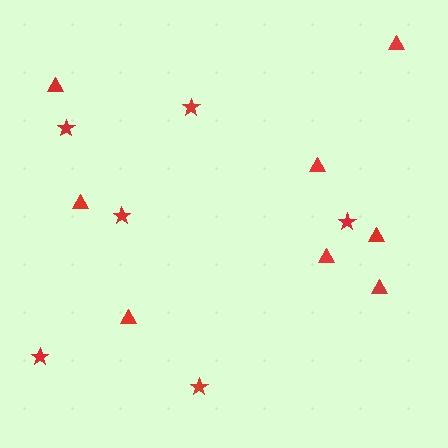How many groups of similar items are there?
There are 2 groups: one group of triangles (8) and one group of stars (6).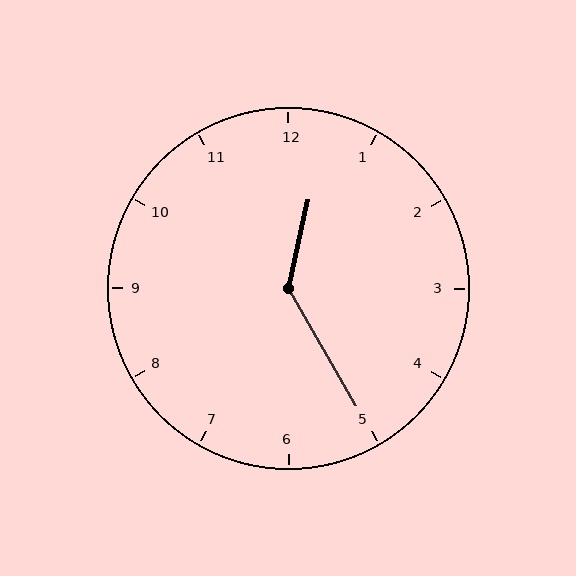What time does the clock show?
12:25.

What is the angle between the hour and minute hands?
Approximately 138 degrees.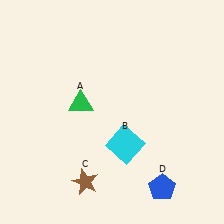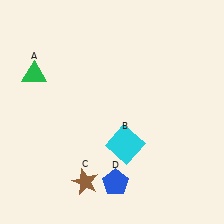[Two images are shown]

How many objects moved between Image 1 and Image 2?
2 objects moved between the two images.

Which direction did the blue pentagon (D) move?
The blue pentagon (D) moved left.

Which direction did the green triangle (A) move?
The green triangle (A) moved left.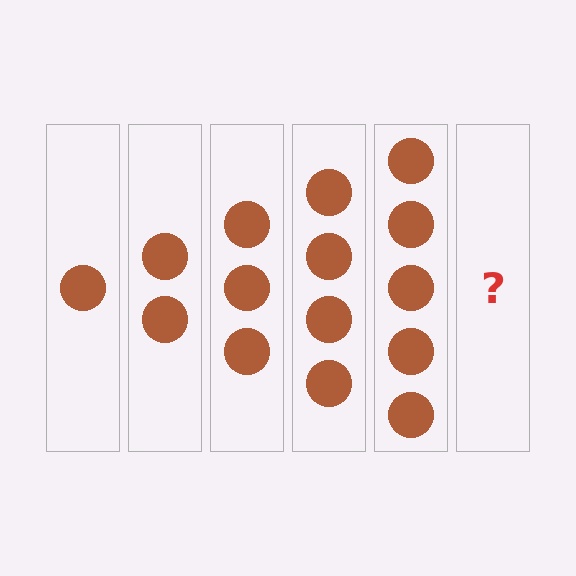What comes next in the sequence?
The next element should be 6 circles.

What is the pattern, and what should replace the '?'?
The pattern is that each step adds one more circle. The '?' should be 6 circles.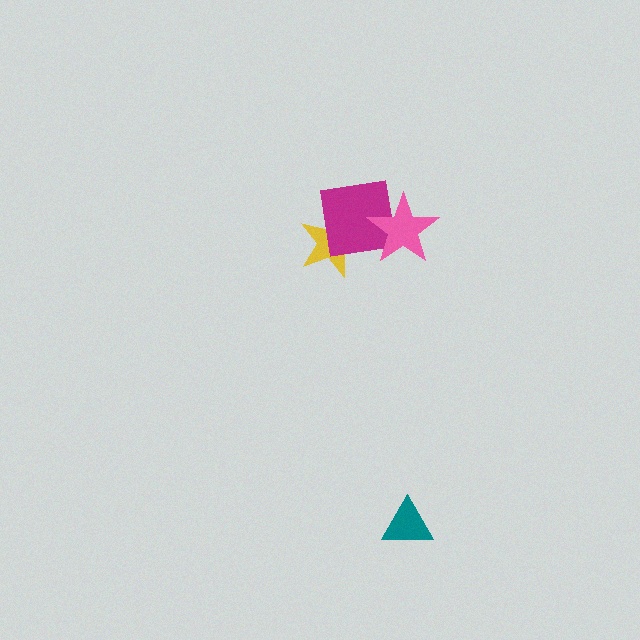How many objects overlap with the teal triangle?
0 objects overlap with the teal triangle.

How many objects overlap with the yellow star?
1 object overlaps with the yellow star.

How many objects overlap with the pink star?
1 object overlaps with the pink star.